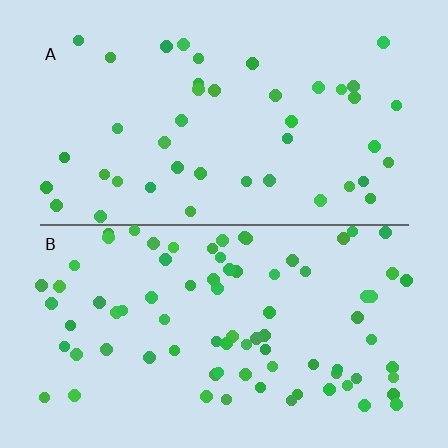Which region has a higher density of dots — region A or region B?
B (the bottom).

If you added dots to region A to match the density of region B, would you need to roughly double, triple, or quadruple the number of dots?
Approximately double.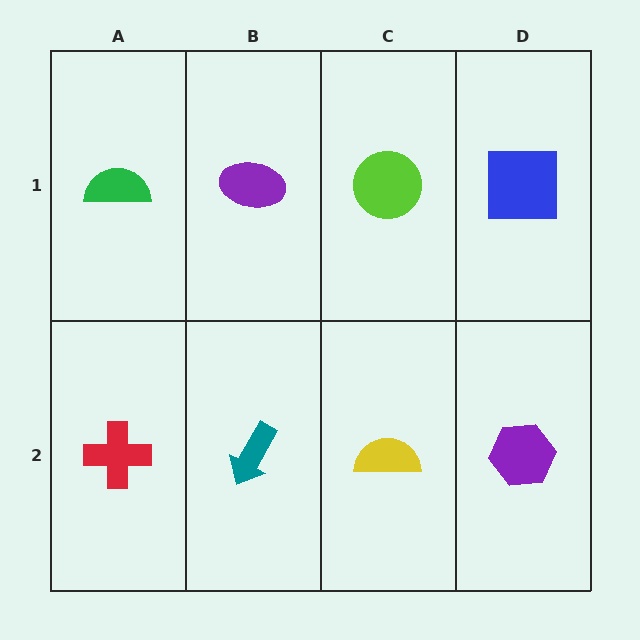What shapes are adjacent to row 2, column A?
A green semicircle (row 1, column A), a teal arrow (row 2, column B).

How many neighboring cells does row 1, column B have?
3.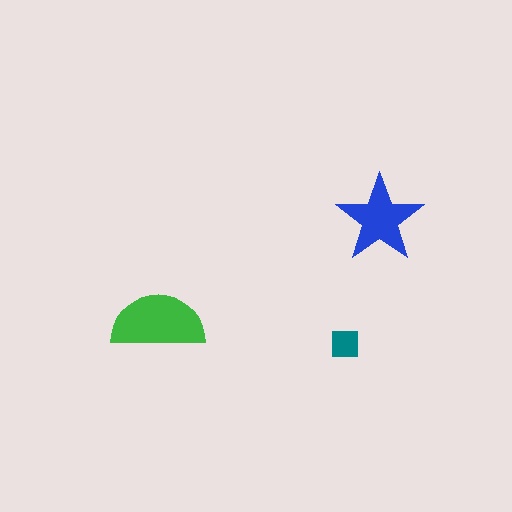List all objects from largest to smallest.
The green semicircle, the blue star, the teal square.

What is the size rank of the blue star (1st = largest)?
2nd.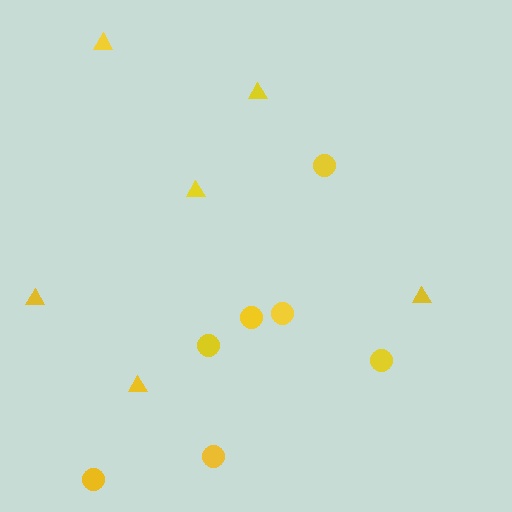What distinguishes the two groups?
There are 2 groups: one group of circles (7) and one group of triangles (6).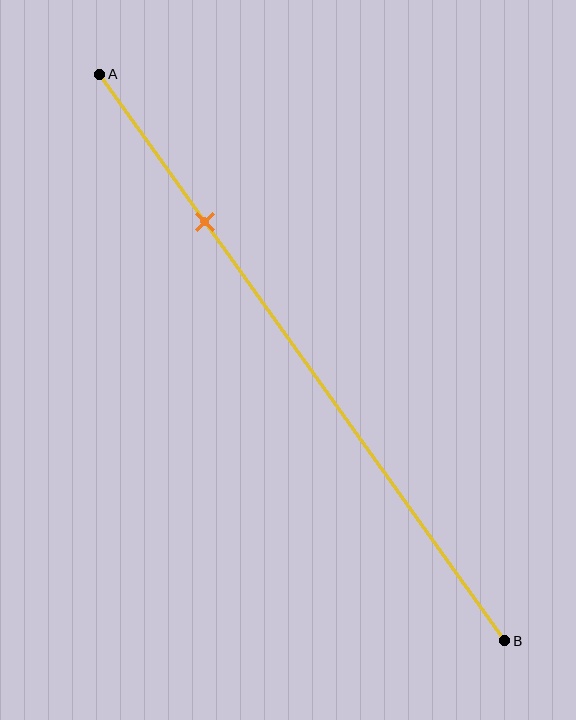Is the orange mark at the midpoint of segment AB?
No, the mark is at about 25% from A, not at the 50% midpoint.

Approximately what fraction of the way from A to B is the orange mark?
The orange mark is approximately 25% of the way from A to B.